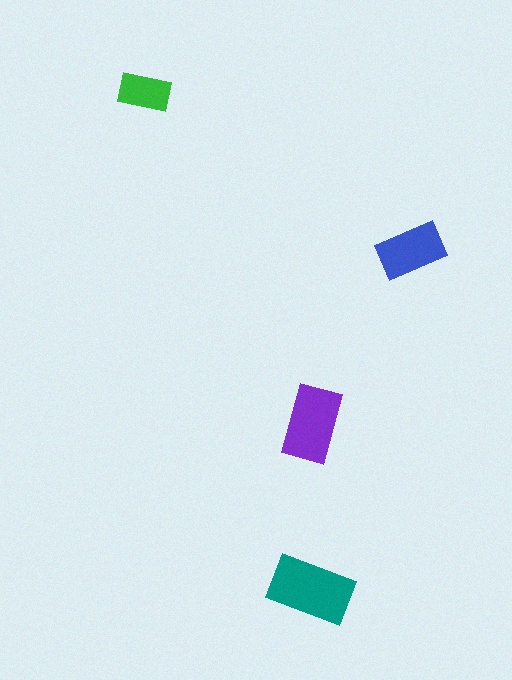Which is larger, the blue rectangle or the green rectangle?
The blue one.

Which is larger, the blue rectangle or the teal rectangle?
The teal one.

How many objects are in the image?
There are 4 objects in the image.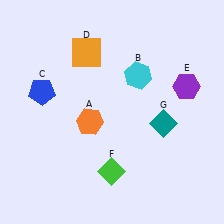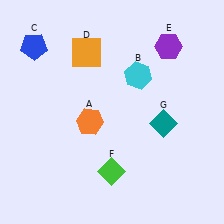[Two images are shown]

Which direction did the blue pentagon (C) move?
The blue pentagon (C) moved up.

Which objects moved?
The objects that moved are: the blue pentagon (C), the purple hexagon (E).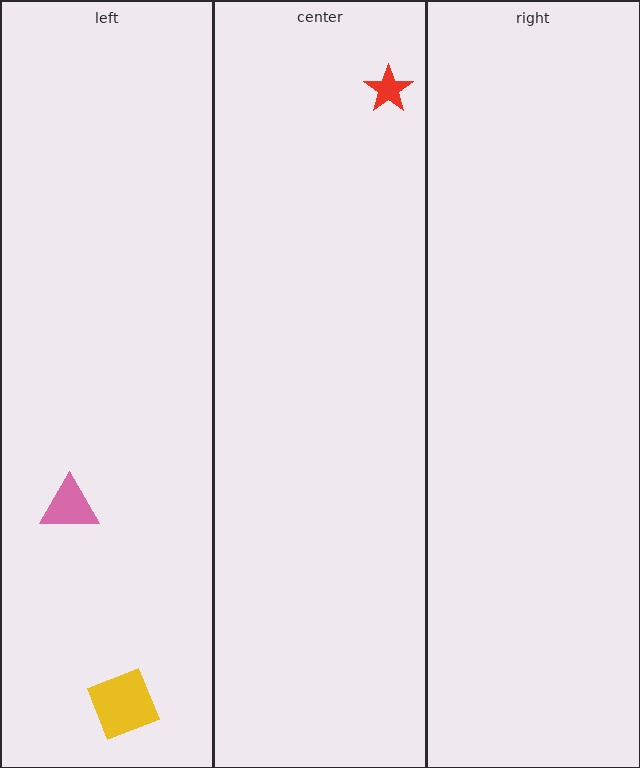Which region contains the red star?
The center region.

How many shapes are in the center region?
1.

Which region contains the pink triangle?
The left region.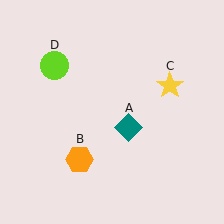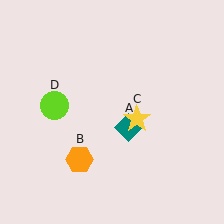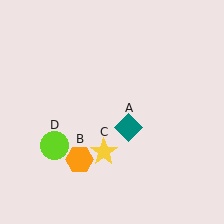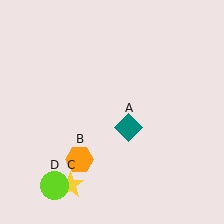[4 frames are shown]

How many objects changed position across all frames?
2 objects changed position: yellow star (object C), lime circle (object D).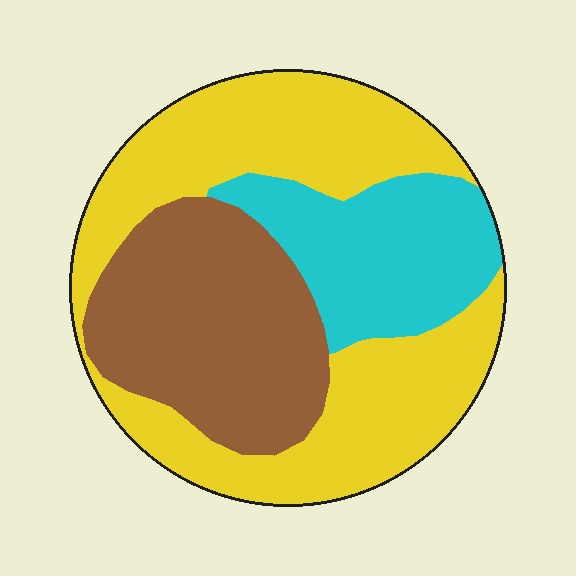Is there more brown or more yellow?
Yellow.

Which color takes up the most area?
Yellow, at roughly 50%.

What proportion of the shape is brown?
Brown takes up about one third (1/3) of the shape.